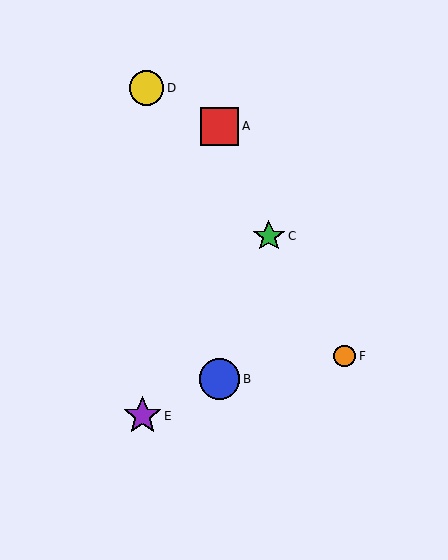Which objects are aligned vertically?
Objects A, B are aligned vertically.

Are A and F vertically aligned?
No, A is at x≈219 and F is at x≈345.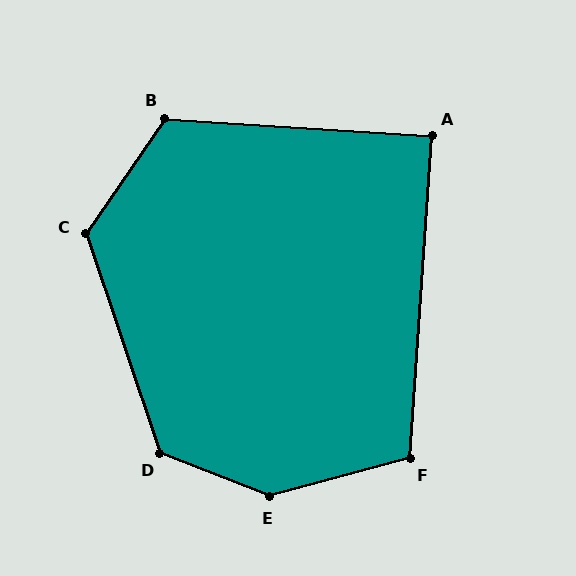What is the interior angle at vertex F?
Approximately 109 degrees (obtuse).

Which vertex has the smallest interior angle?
A, at approximately 90 degrees.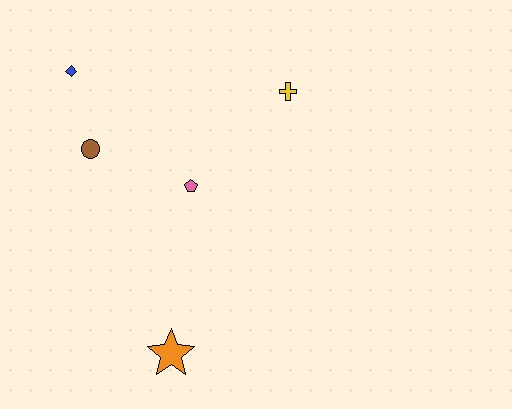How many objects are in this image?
There are 5 objects.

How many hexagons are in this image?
There are no hexagons.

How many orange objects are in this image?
There is 1 orange object.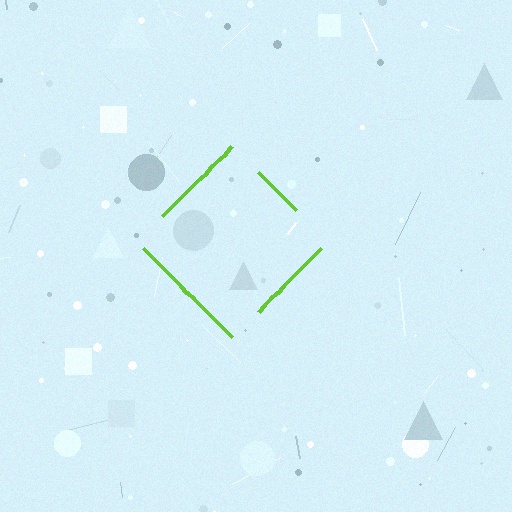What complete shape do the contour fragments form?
The contour fragments form a diamond.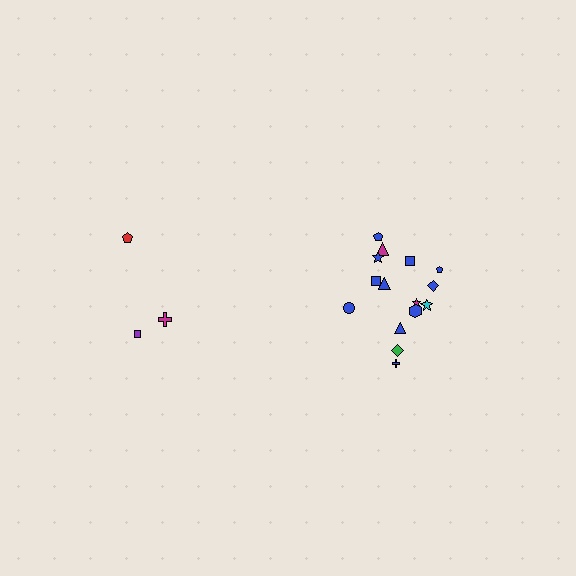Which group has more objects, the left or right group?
The right group.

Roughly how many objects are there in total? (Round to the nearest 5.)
Roughly 20 objects in total.